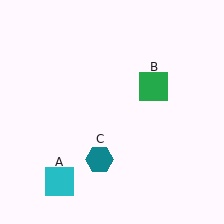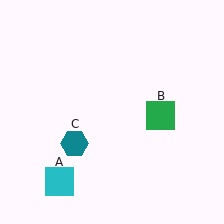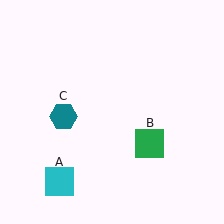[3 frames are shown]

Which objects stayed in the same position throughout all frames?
Cyan square (object A) remained stationary.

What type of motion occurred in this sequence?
The green square (object B), teal hexagon (object C) rotated clockwise around the center of the scene.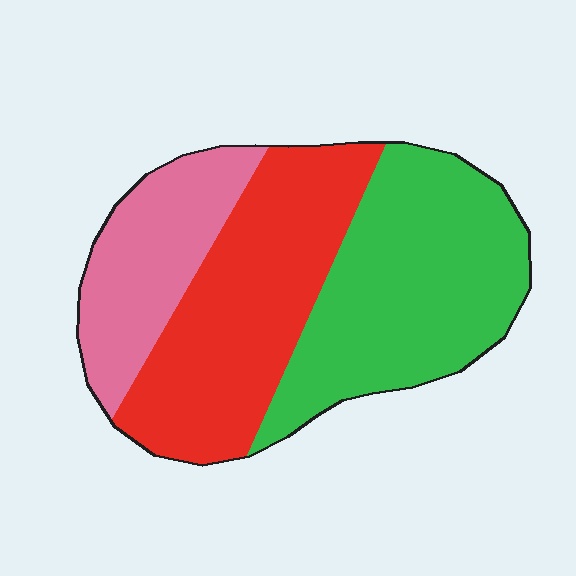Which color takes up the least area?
Pink, at roughly 20%.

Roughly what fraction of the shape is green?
Green covers 41% of the shape.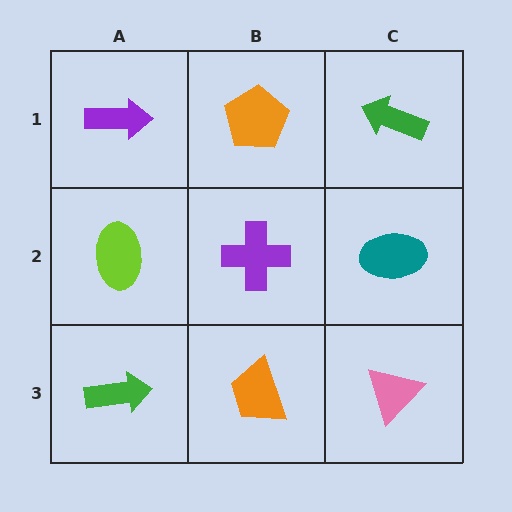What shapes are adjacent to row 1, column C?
A teal ellipse (row 2, column C), an orange pentagon (row 1, column B).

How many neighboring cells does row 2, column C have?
3.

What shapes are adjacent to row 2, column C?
A green arrow (row 1, column C), a pink triangle (row 3, column C), a purple cross (row 2, column B).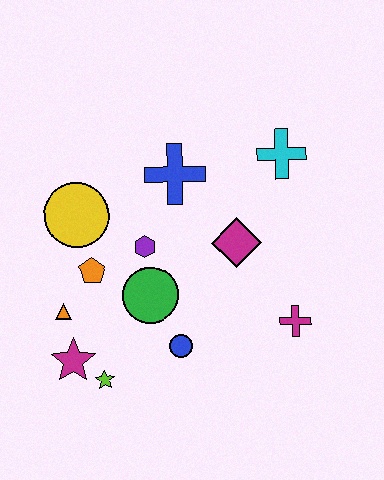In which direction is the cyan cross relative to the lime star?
The cyan cross is above the lime star.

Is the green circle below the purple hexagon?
Yes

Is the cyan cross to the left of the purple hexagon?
No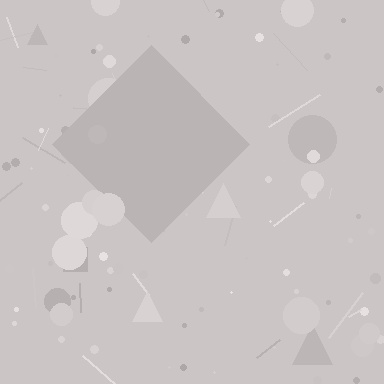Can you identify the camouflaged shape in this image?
The camouflaged shape is a diamond.